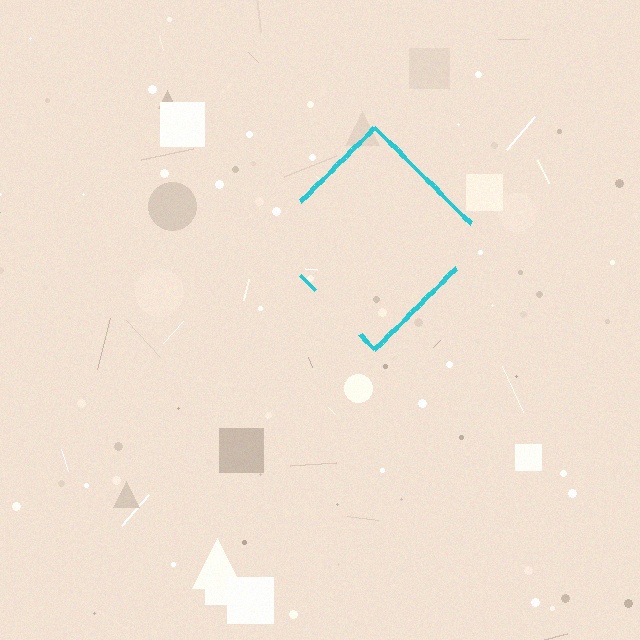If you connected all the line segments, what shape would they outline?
They would outline a diamond.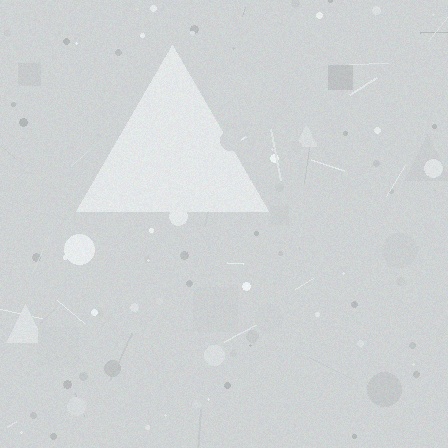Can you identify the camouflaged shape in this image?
The camouflaged shape is a triangle.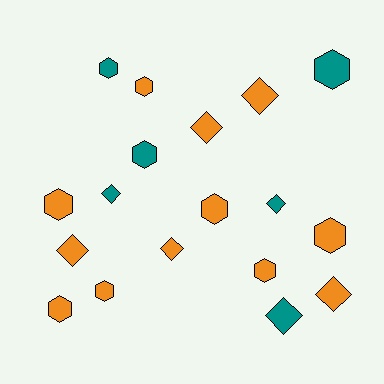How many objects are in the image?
There are 18 objects.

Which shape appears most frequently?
Hexagon, with 10 objects.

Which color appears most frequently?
Orange, with 12 objects.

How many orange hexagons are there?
There are 7 orange hexagons.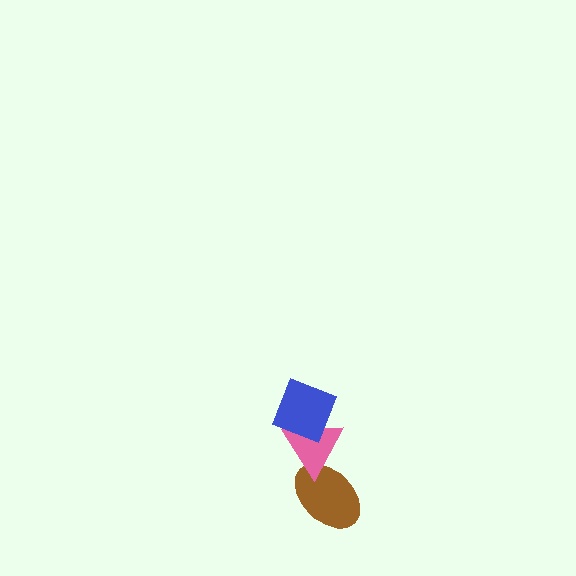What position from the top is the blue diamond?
The blue diamond is 1st from the top.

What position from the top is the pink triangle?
The pink triangle is 2nd from the top.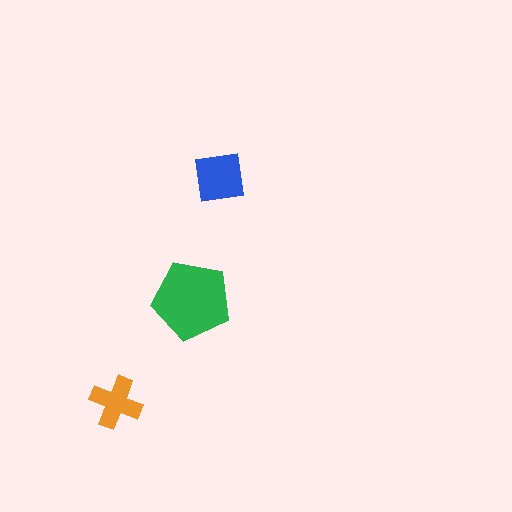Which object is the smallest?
The orange cross.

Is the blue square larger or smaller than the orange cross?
Larger.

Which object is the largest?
The green pentagon.